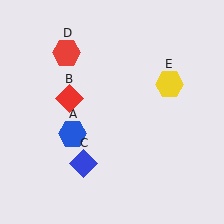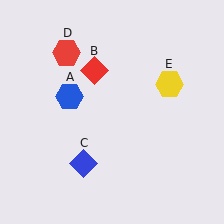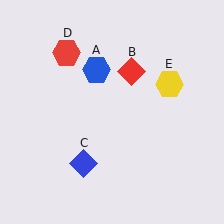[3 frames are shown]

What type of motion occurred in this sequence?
The blue hexagon (object A), red diamond (object B) rotated clockwise around the center of the scene.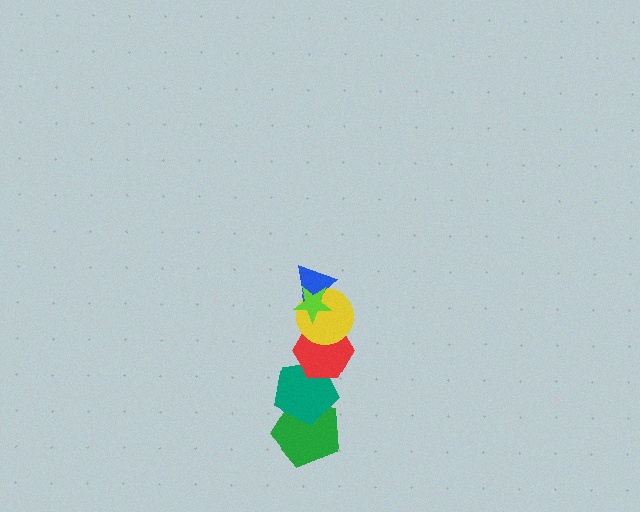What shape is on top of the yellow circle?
The blue triangle is on top of the yellow circle.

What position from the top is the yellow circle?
The yellow circle is 3rd from the top.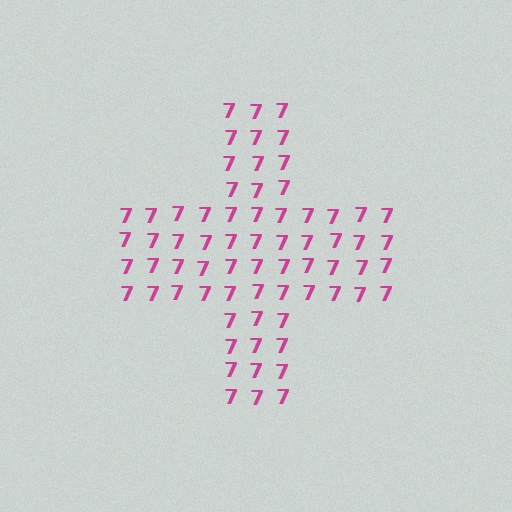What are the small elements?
The small elements are digit 7's.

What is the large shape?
The large shape is a cross.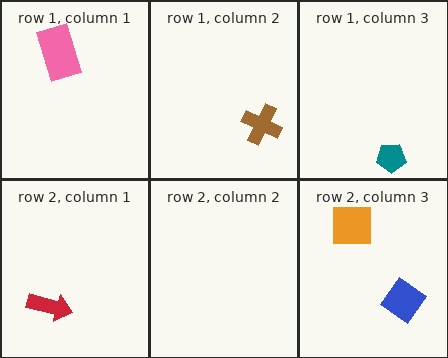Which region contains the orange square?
The row 2, column 3 region.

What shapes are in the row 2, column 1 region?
The red arrow.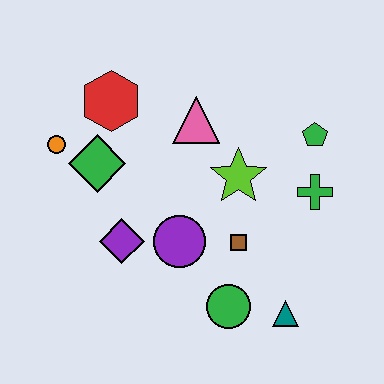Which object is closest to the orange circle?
The green diamond is closest to the orange circle.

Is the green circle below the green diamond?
Yes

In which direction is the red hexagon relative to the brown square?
The red hexagon is above the brown square.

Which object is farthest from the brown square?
The orange circle is farthest from the brown square.